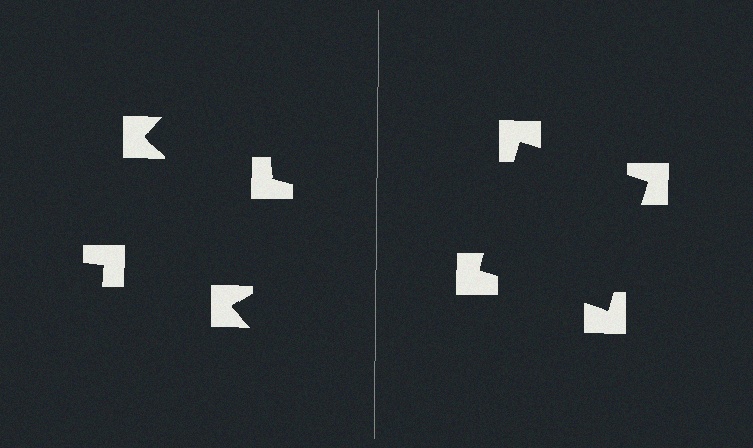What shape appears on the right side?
An illusory square.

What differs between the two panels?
The notched squares are positioned identically on both sides; only the wedge orientations differ. On the right they align to a square; on the left they are misaligned.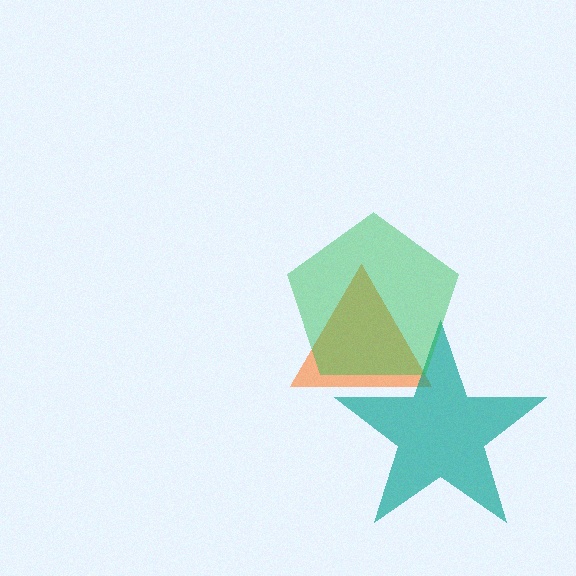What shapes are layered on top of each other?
The layered shapes are: an orange triangle, a teal star, a green pentagon.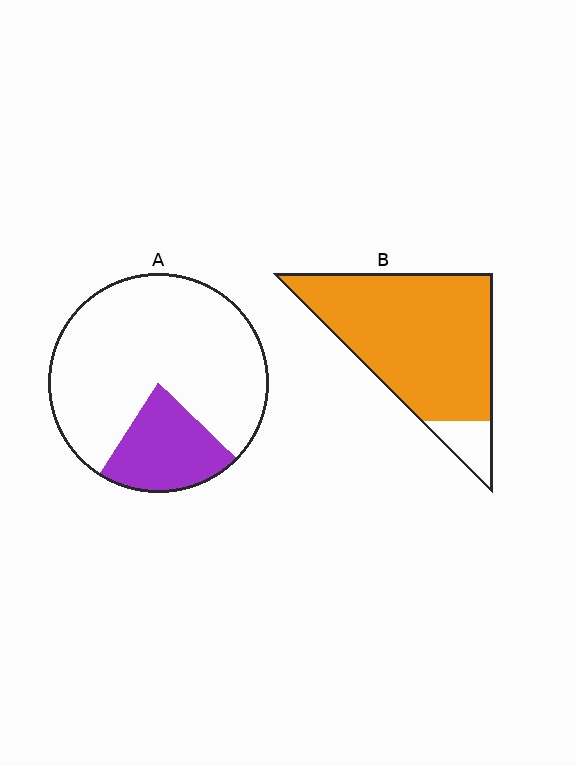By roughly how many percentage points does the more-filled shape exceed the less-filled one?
By roughly 65 percentage points (B over A).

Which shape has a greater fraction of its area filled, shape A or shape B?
Shape B.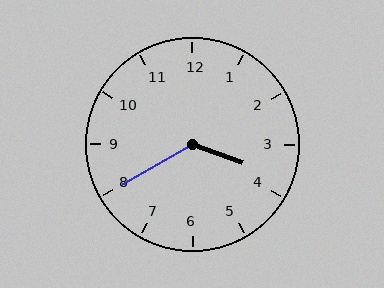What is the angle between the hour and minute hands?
Approximately 130 degrees.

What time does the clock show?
3:40.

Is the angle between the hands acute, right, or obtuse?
It is obtuse.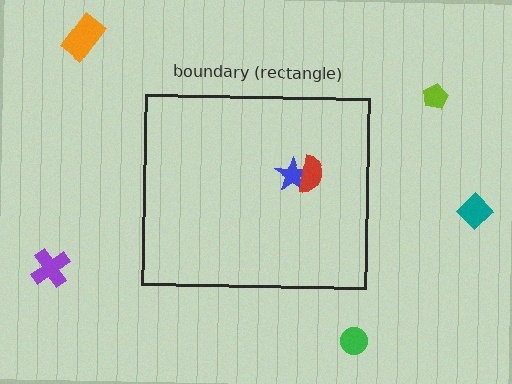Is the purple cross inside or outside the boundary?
Outside.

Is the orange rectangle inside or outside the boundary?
Outside.